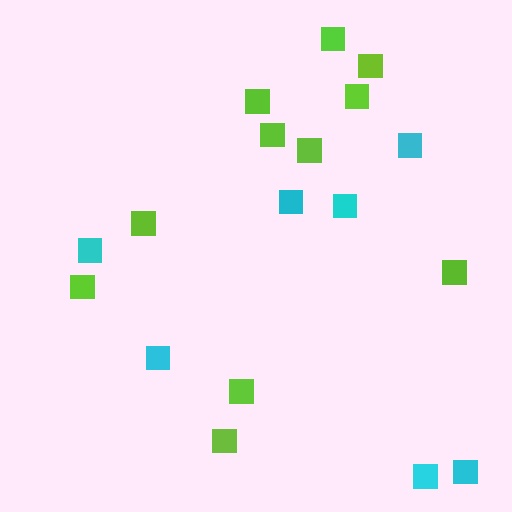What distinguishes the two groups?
There are 2 groups: one group of cyan squares (7) and one group of lime squares (11).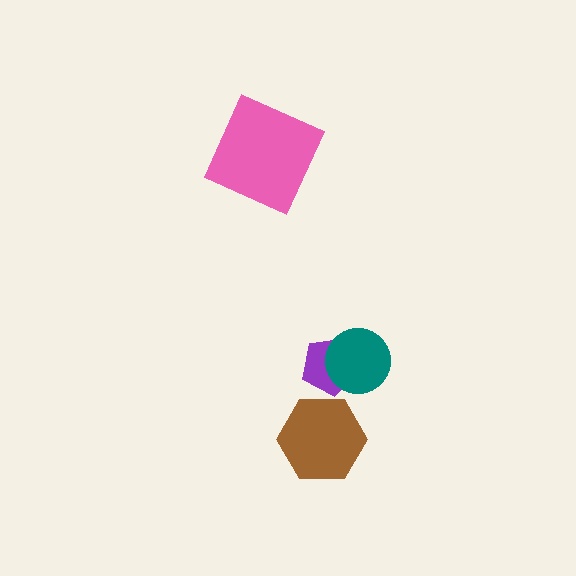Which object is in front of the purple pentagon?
The teal circle is in front of the purple pentagon.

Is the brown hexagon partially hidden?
No, no other shape covers it.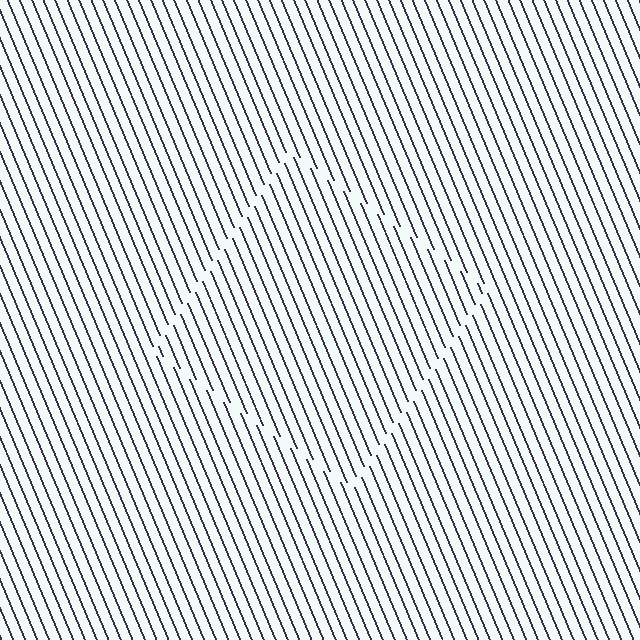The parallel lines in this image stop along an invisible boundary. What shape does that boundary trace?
An illusory square. The interior of the shape contains the same grating, shifted by half a period — the contour is defined by the phase discontinuity where line-ends from the inner and outer gratings abut.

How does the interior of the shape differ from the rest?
The interior of the shape contains the same grating, shifted by half a period — the contour is defined by the phase discontinuity where line-ends from the inner and outer gratings abut.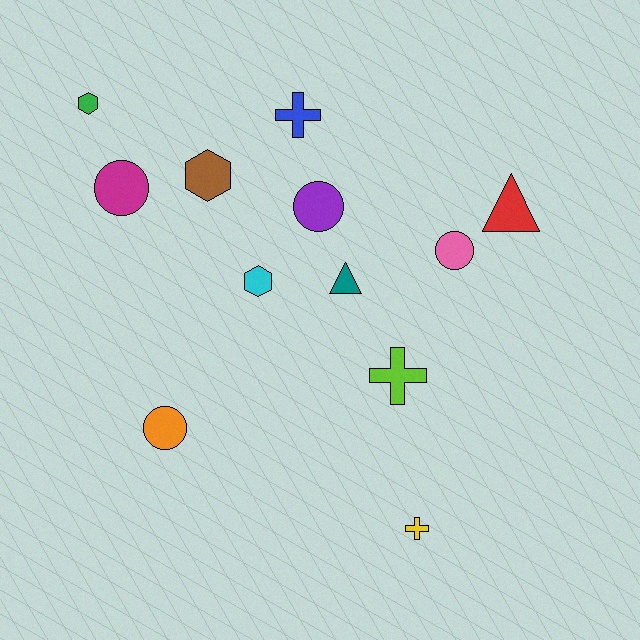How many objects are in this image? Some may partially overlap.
There are 12 objects.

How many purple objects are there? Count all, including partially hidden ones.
There is 1 purple object.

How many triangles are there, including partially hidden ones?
There are 2 triangles.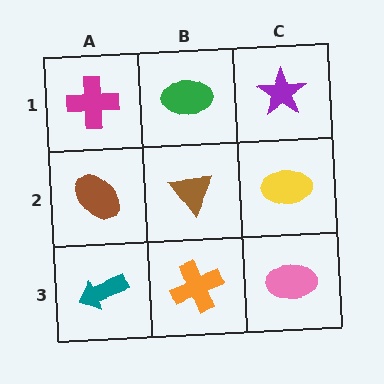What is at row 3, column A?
A teal arrow.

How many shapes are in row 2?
3 shapes.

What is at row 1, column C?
A purple star.